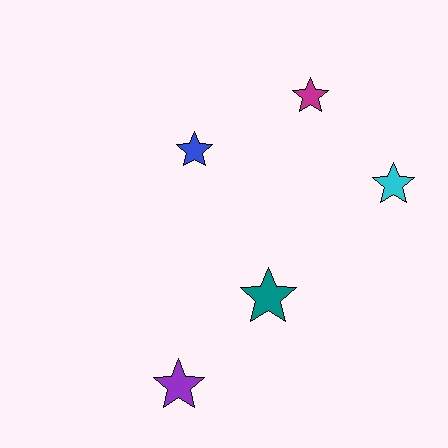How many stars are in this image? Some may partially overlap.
There are 5 stars.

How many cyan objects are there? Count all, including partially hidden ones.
There is 1 cyan object.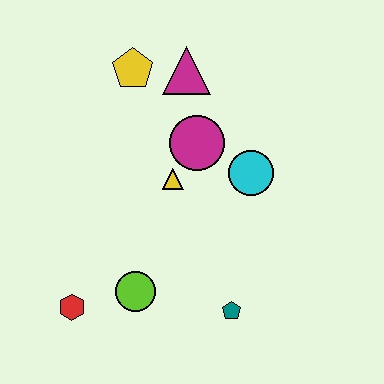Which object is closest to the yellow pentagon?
The magenta triangle is closest to the yellow pentagon.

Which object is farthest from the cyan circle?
The red hexagon is farthest from the cyan circle.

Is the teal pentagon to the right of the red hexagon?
Yes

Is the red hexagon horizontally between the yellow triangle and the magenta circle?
No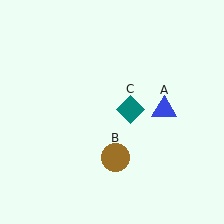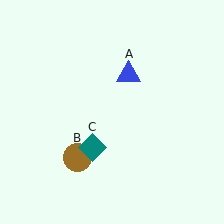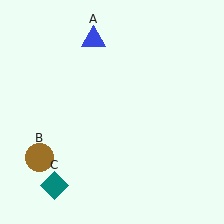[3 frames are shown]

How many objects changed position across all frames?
3 objects changed position: blue triangle (object A), brown circle (object B), teal diamond (object C).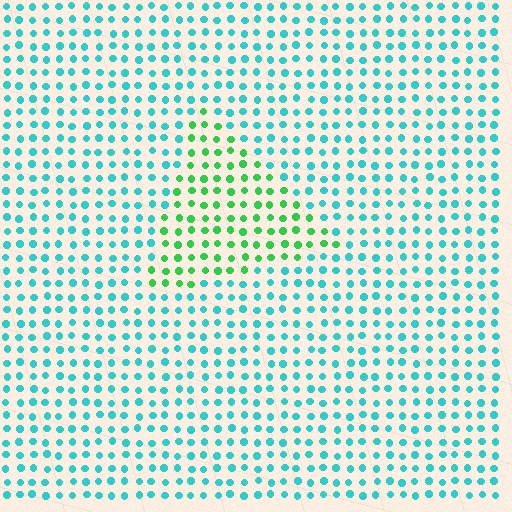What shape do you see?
I see a triangle.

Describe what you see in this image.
The image is filled with small cyan elements in a uniform arrangement. A triangle-shaped region is visible where the elements are tinted to a slightly different hue, forming a subtle color boundary.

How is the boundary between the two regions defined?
The boundary is defined purely by a slight shift in hue (about 48 degrees). Spacing, size, and orientation are identical on both sides.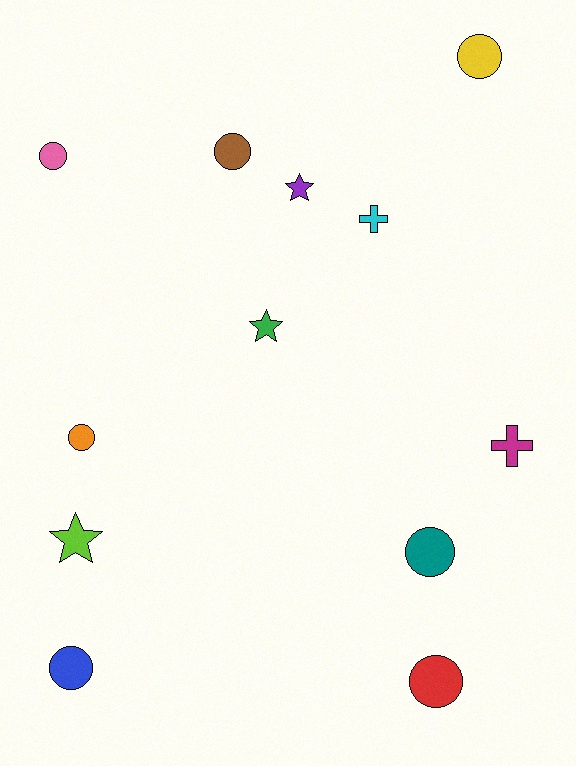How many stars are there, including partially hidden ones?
There are 3 stars.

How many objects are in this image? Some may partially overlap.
There are 12 objects.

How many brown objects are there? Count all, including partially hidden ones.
There is 1 brown object.